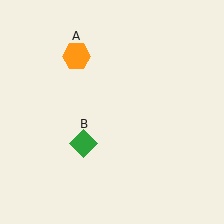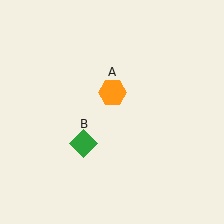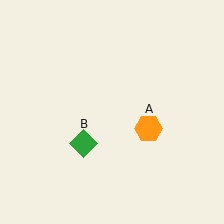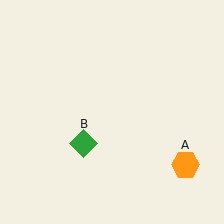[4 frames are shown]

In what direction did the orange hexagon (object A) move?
The orange hexagon (object A) moved down and to the right.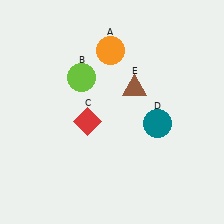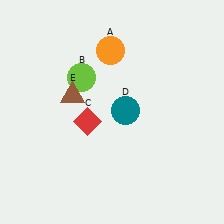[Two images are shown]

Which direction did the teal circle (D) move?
The teal circle (D) moved left.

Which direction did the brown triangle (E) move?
The brown triangle (E) moved left.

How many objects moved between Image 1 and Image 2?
2 objects moved between the two images.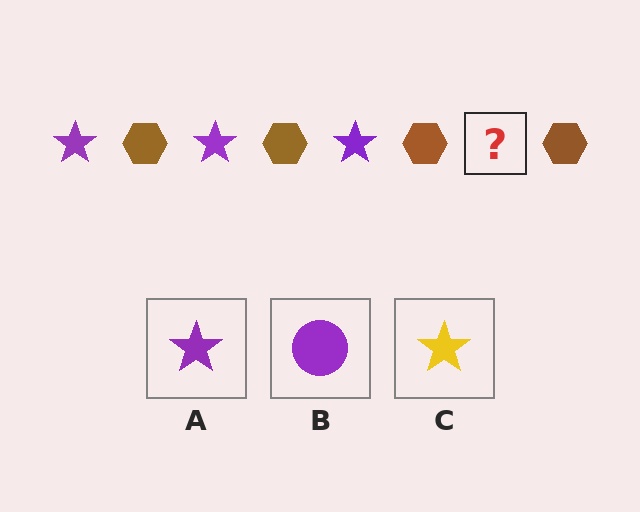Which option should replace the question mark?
Option A.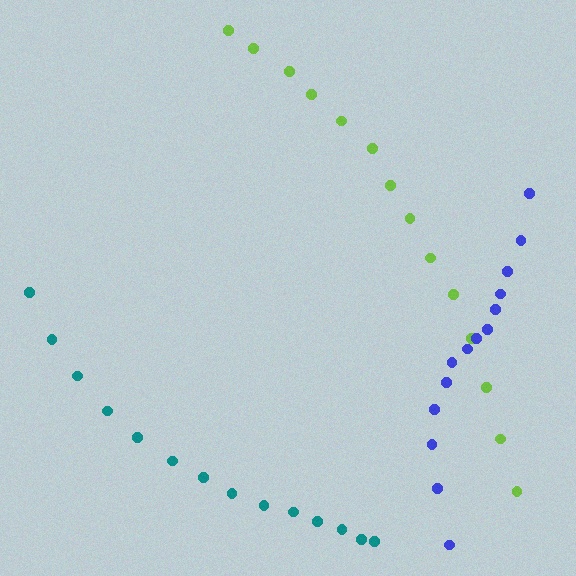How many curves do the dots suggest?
There are 3 distinct paths.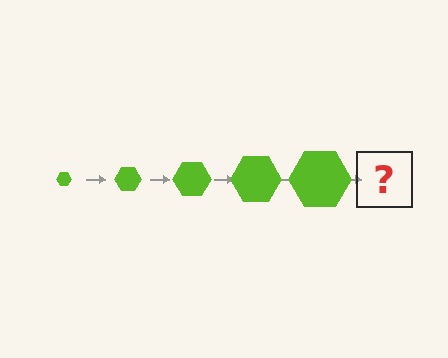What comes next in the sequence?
The next element should be a lime hexagon, larger than the previous one.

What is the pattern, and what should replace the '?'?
The pattern is that the hexagon gets progressively larger each step. The '?' should be a lime hexagon, larger than the previous one.